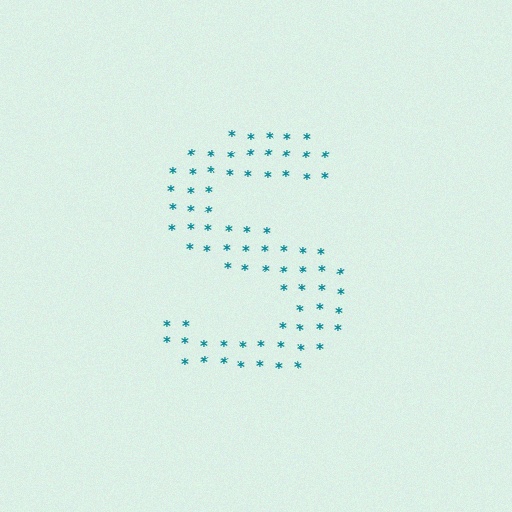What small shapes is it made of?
It is made of small asterisks.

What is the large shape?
The large shape is the letter S.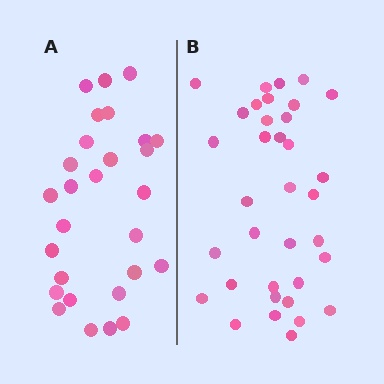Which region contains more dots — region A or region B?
Region B (the right region) has more dots.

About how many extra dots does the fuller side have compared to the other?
Region B has roughly 8 or so more dots than region A.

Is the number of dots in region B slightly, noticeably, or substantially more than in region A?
Region B has noticeably more, but not dramatically so. The ratio is roughly 1.2 to 1.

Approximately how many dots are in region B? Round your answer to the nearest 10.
About 40 dots. (The exact count is 35, which rounds to 40.)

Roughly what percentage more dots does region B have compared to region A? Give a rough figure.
About 25% more.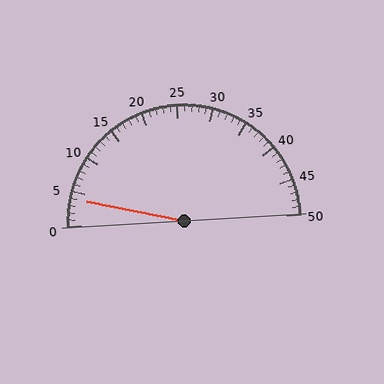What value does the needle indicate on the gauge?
The needle indicates approximately 4.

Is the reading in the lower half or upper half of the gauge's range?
The reading is in the lower half of the range (0 to 50).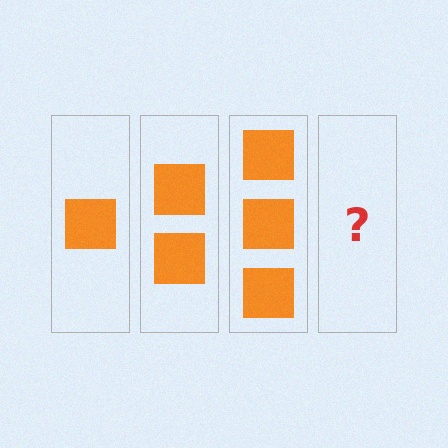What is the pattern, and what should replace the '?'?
The pattern is that each step adds one more square. The '?' should be 4 squares.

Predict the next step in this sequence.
The next step is 4 squares.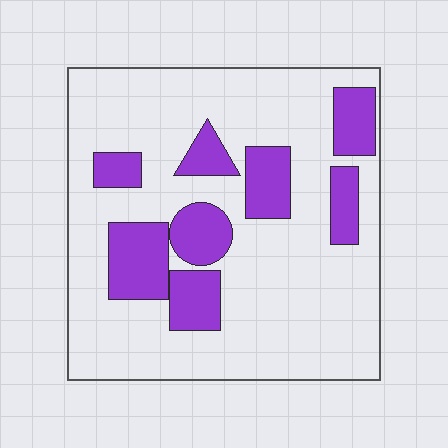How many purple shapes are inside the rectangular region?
8.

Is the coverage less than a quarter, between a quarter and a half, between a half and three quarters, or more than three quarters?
Less than a quarter.